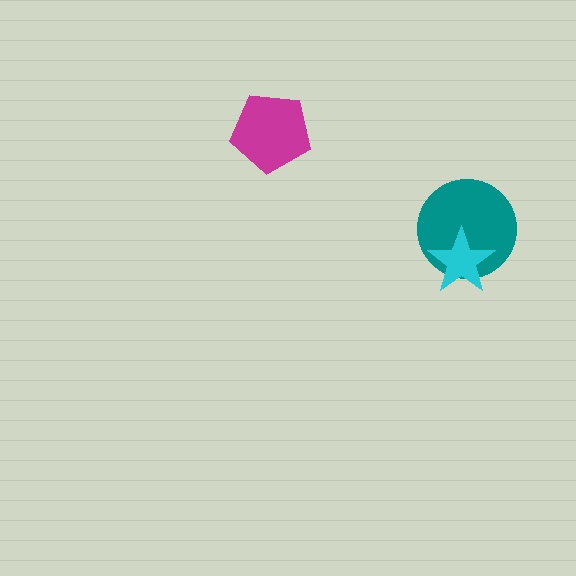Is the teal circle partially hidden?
Yes, it is partially covered by another shape.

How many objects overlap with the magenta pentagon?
0 objects overlap with the magenta pentagon.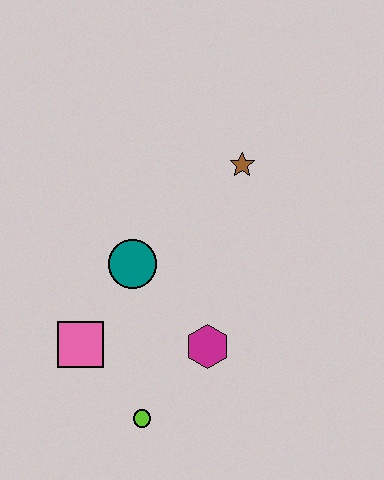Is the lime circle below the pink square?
Yes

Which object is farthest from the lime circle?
The brown star is farthest from the lime circle.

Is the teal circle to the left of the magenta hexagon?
Yes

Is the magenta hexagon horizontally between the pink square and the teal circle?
No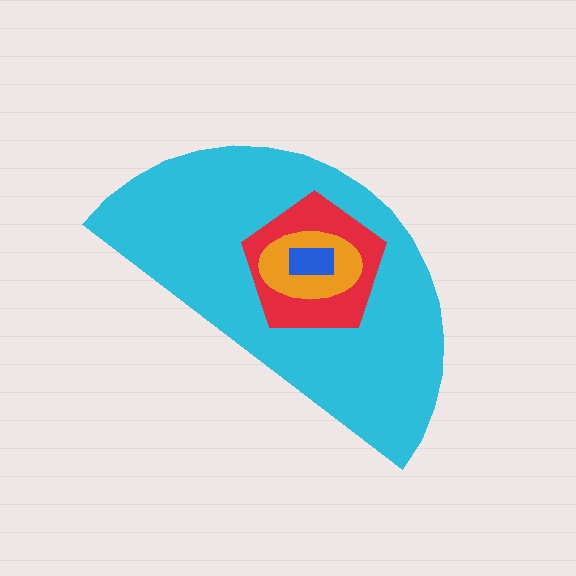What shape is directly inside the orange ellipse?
The blue rectangle.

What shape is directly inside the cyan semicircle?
The red pentagon.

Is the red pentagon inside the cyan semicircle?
Yes.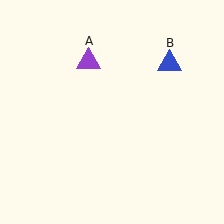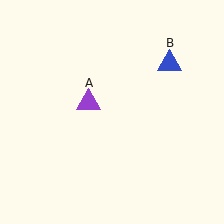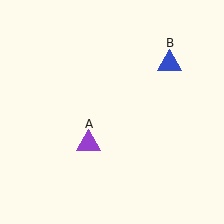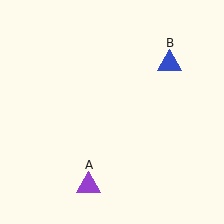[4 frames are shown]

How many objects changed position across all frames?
1 object changed position: purple triangle (object A).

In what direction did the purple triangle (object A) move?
The purple triangle (object A) moved down.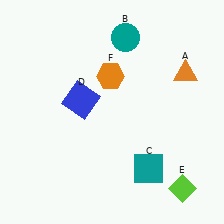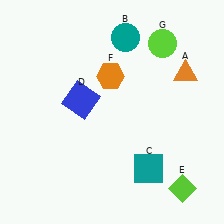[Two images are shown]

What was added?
A lime circle (G) was added in Image 2.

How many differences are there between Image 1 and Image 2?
There is 1 difference between the two images.